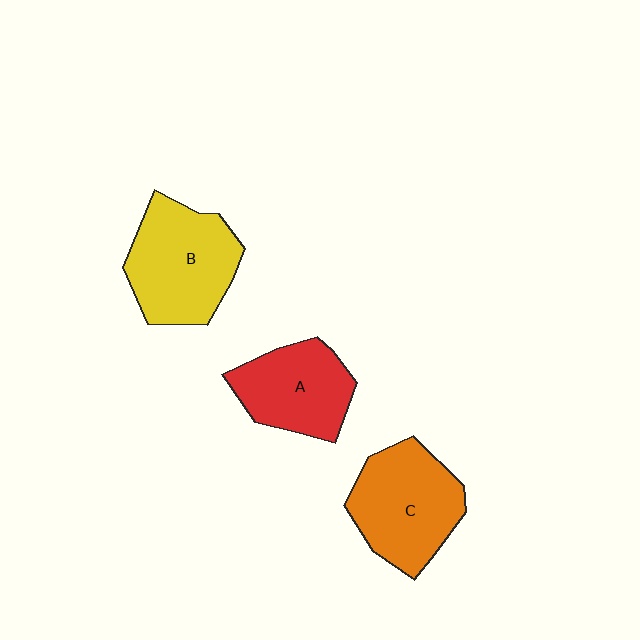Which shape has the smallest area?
Shape A (red).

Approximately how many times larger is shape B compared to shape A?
Approximately 1.2 times.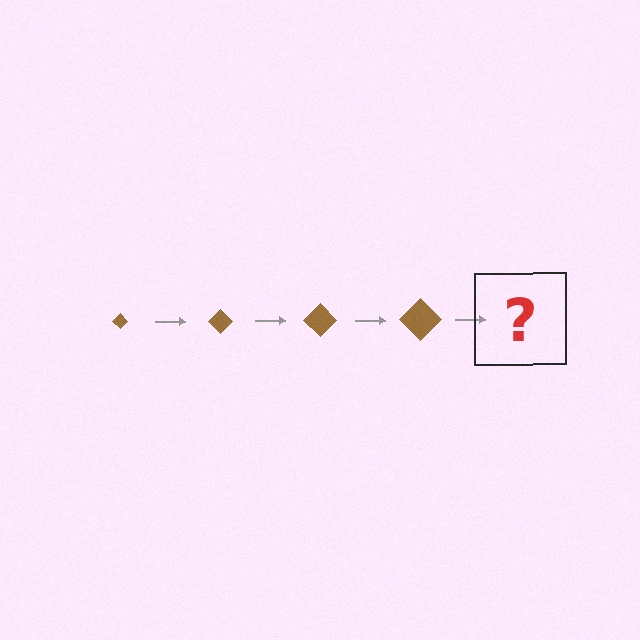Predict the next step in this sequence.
The next step is a brown diamond, larger than the previous one.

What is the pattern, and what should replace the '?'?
The pattern is that the diamond gets progressively larger each step. The '?' should be a brown diamond, larger than the previous one.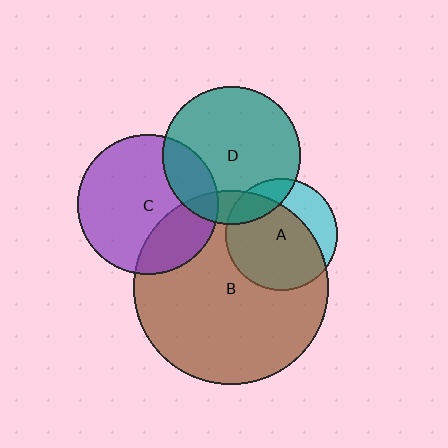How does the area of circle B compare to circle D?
Approximately 2.0 times.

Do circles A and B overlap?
Yes.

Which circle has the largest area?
Circle B (brown).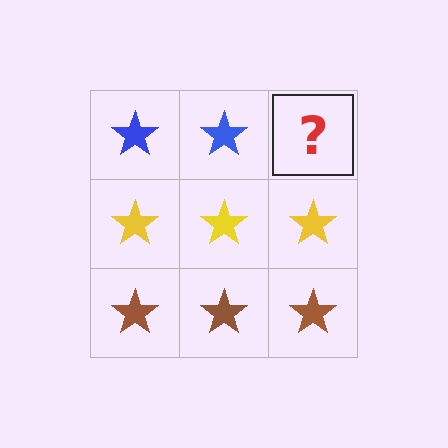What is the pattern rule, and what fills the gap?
The rule is that each row has a consistent color. The gap should be filled with a blue star.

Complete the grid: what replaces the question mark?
The question mark should be replaced with a blue star.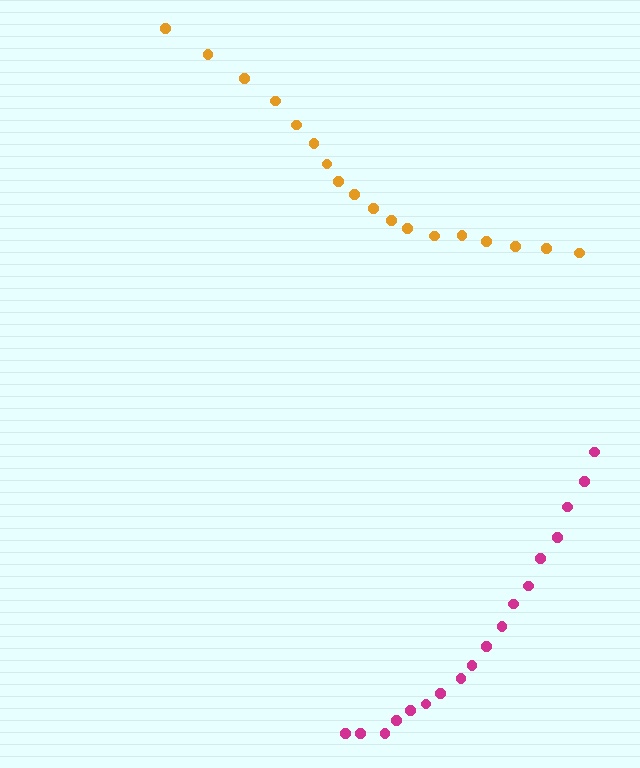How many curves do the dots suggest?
There are 2 distinct paths.